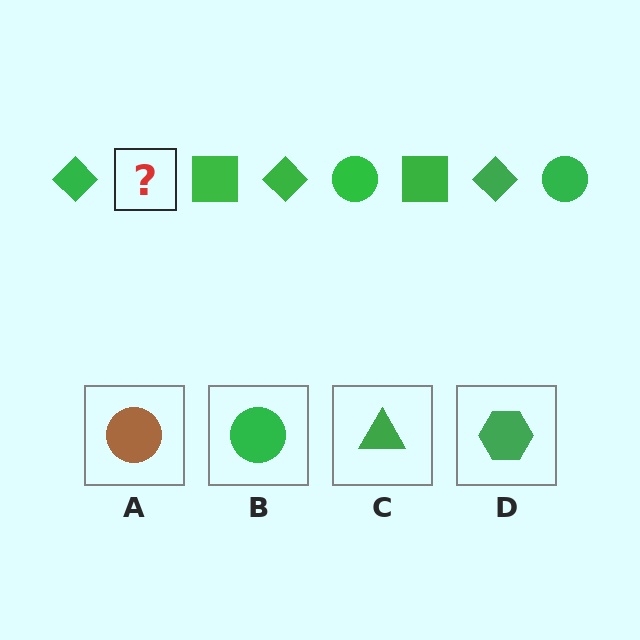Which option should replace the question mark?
Option B.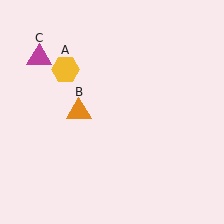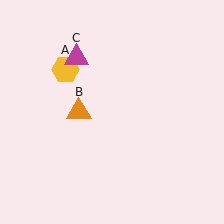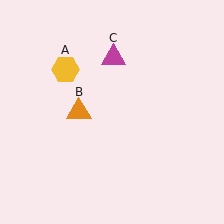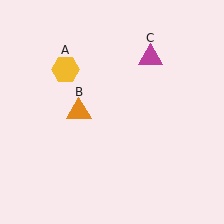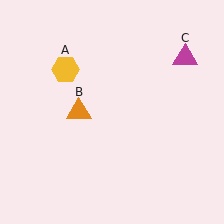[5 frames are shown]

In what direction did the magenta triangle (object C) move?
The magenta triangle (object C) moved right.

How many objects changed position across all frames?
1 object changed position: magenta triangle (object C).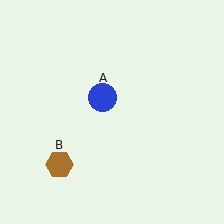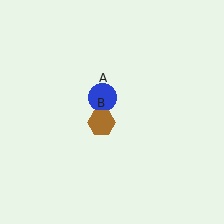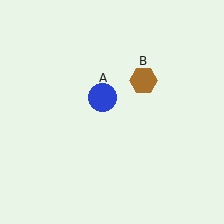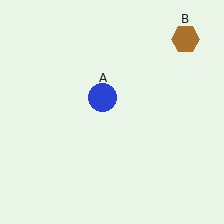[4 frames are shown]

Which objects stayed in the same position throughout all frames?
Blue circle (object A) remained stationary.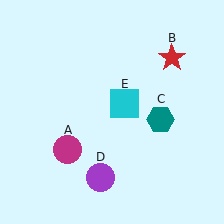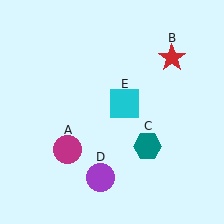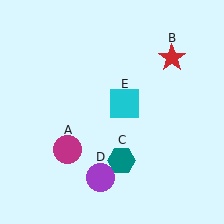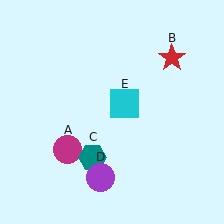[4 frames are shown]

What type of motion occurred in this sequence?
The teal hexagon (object C) rotated clockwise around the center of the scene.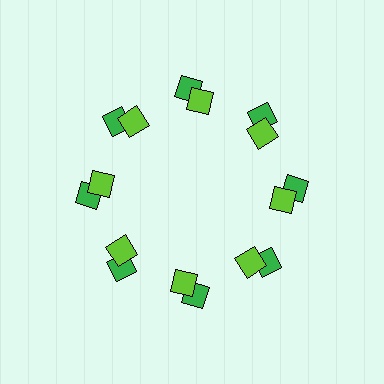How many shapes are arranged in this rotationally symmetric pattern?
There are 16 shapes, arranged in 8 groups of 2.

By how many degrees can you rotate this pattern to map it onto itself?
The pattern maps onto itself every 45 degrees of rotation.